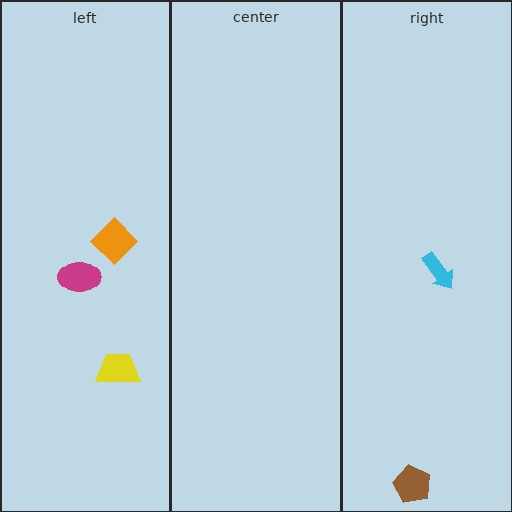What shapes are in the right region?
The cyan arrow, the brown pentagon.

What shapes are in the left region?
The orange diamond, the magenta ellipse, the yellow trapezoid.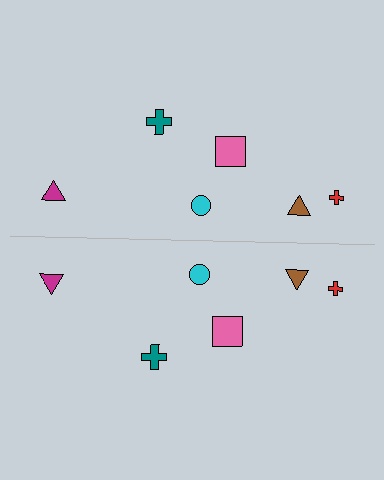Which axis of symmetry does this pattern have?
The pattern has a horizontal axis of symmetry running through the center of the image.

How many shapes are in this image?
There are 12 shapes in this image.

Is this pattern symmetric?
Yes, this pattern has bilateral (reflection) symmetry.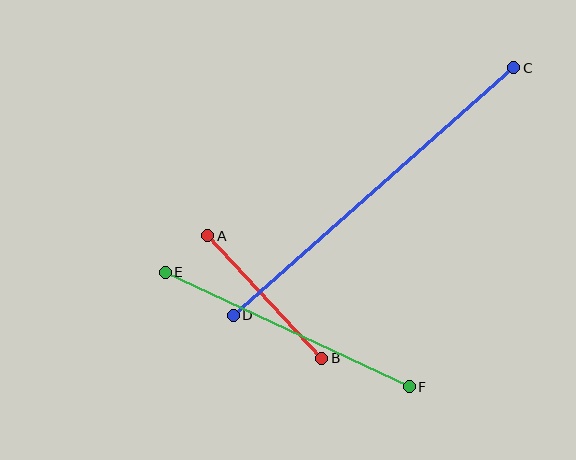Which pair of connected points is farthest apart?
Points C and D are farthest apart.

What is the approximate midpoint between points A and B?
The midpoint is at approximately (265, 297) pixels.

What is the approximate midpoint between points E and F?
The midpoint is at approximately (287, 329) pixels.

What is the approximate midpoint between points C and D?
The midpoint is at approximately (373, 192) pixels.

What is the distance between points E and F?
The distance is approximately 270 pixels.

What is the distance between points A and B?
The distance is approximately 167 pixels.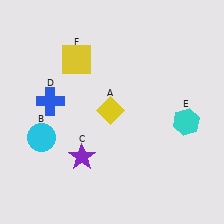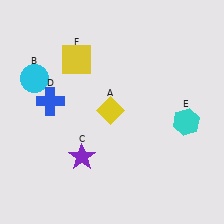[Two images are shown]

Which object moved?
The cyan circle (B) moved up.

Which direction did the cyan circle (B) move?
The cyan circle (B) moved up.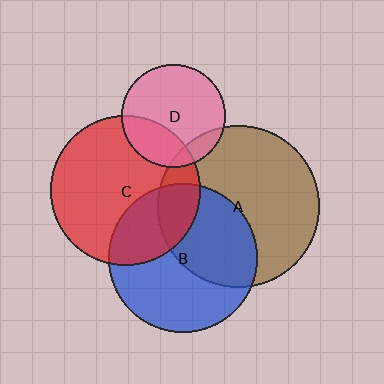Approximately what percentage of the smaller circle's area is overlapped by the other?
Approximately 30%.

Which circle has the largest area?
Circle A (brown).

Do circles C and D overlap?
Yes.